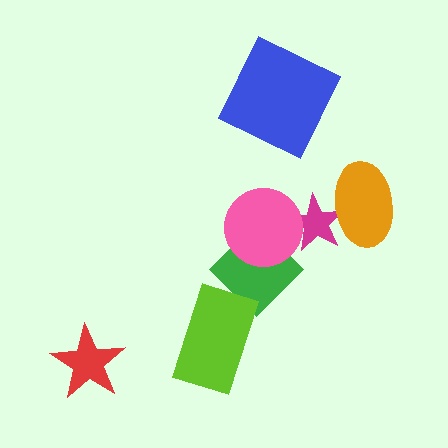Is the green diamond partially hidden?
Yes, it is partially covered by another shape.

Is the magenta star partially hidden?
Yes, it is partially covered by another shape.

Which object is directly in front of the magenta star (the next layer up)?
The pink circle is directly in front of the magenta star.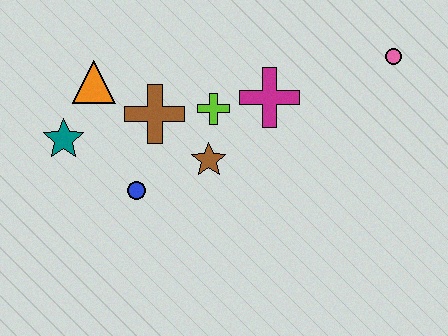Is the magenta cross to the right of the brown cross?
Yes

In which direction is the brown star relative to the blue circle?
The brown star is to the right of the blue circle.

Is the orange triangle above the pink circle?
No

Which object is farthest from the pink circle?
The teal star is farthest from the pink circle.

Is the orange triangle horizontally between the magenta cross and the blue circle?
No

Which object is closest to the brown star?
The lime cross is closest to the brown star.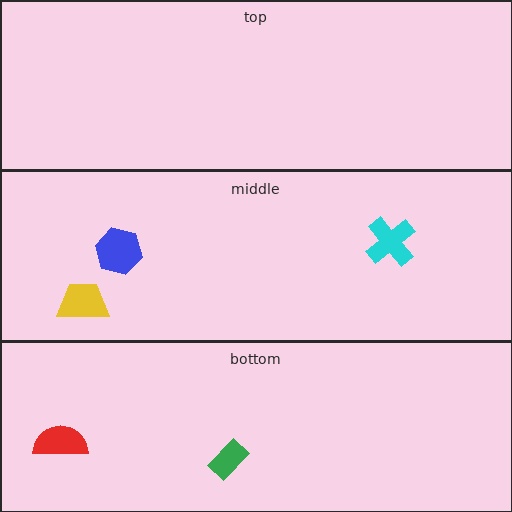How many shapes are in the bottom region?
2.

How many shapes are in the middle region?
3.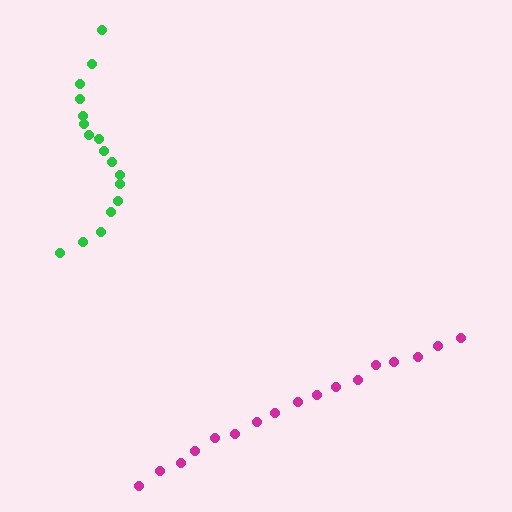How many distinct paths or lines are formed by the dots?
There are 2 distinct paths.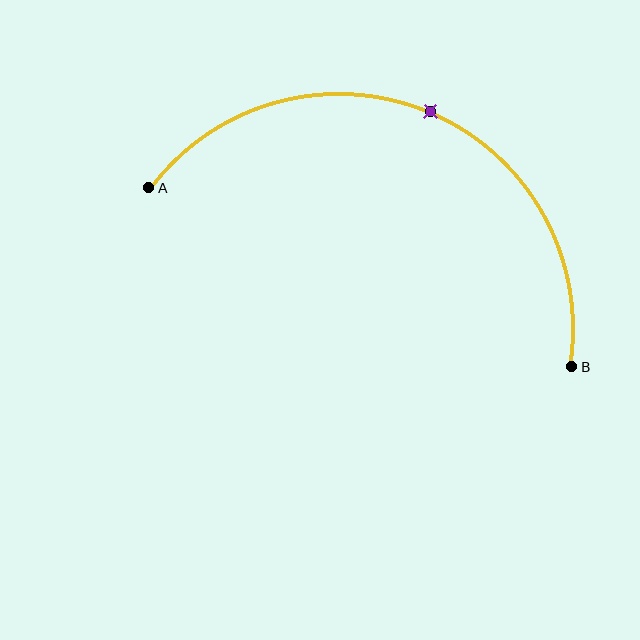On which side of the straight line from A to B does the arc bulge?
The arc bulges above the straight line connecting A and B.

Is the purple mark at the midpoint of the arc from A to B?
Yes. The purple mark lies on the arc at equal arc-length from both A and B — it is the arc midpoint.